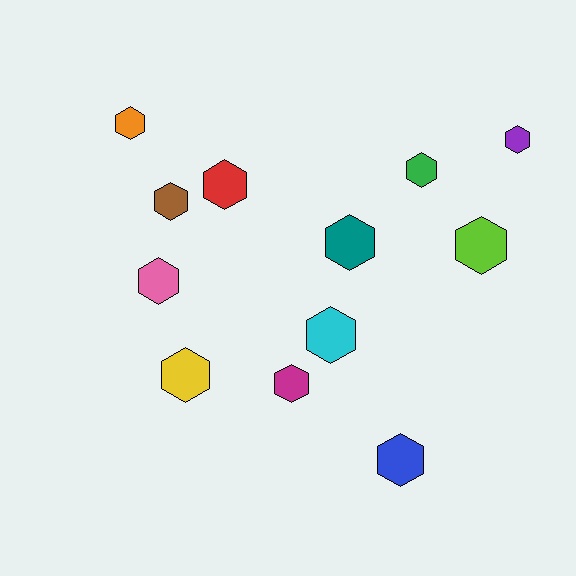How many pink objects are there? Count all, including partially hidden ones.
There is 1 pink object.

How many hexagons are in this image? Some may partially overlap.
There are 12 hexagons.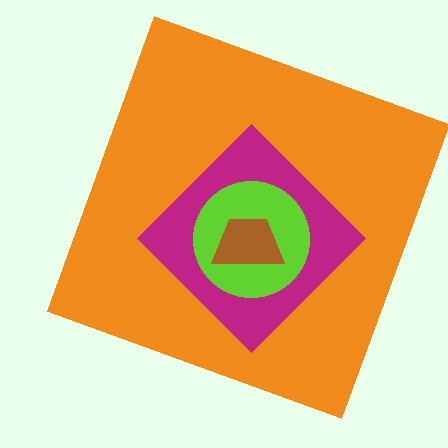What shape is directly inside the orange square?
The magenta diamond.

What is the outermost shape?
The orange square.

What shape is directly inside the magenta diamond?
The lime circle.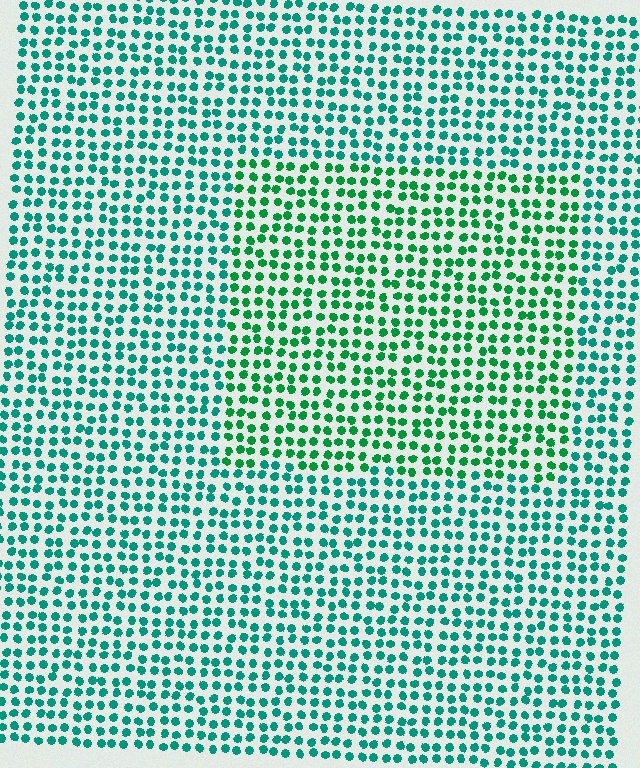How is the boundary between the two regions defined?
The boundary is defined purely by a slight shift in hue (about 28 degrees). Spacing, size, and orientation are identical on both sides.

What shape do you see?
I see a rectangle.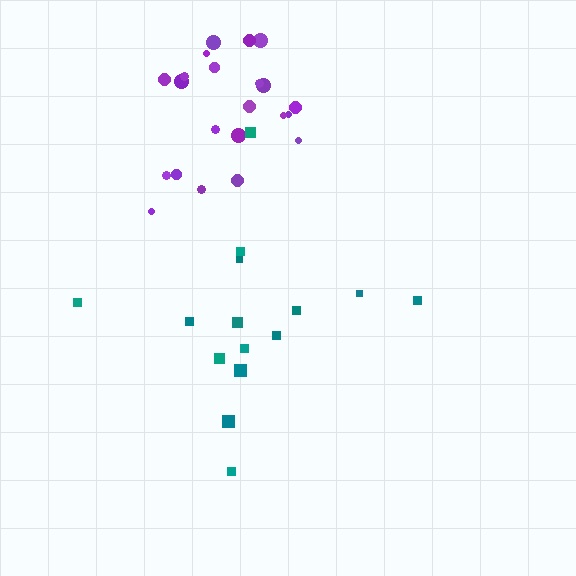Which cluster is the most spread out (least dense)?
Teal.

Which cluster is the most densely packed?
Purple.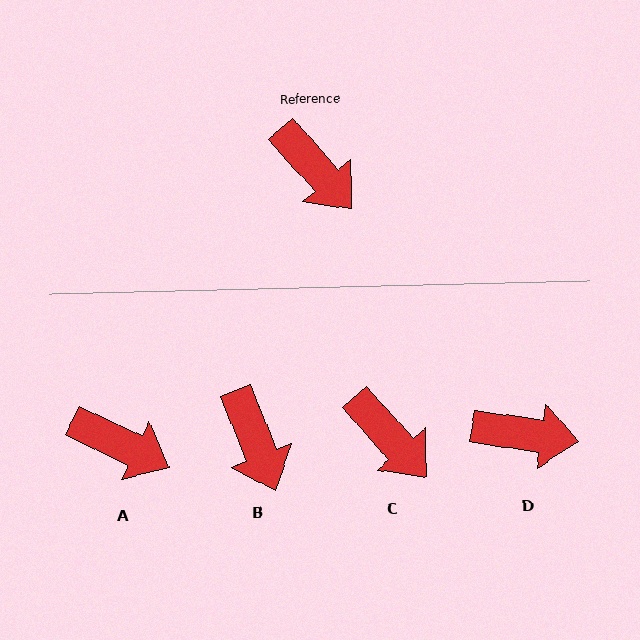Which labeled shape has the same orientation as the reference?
C.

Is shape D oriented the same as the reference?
No, it is off by about 40 degrees.